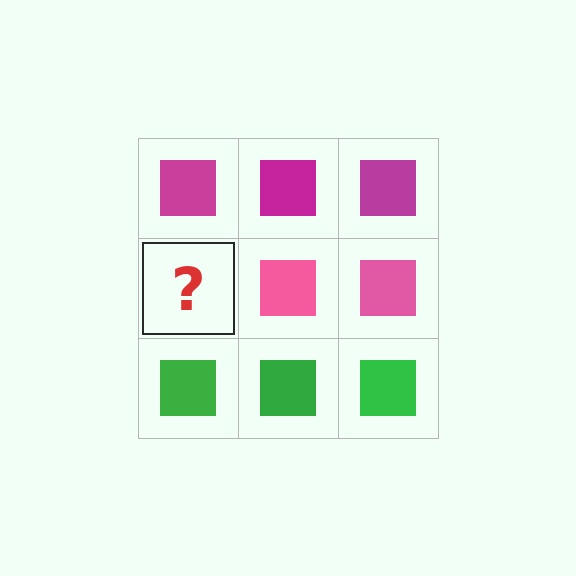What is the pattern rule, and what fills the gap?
The rule is that each row has a consistent color. The gap should be filled with a pink square.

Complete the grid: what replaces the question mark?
The question mark should be replaced with a pink square.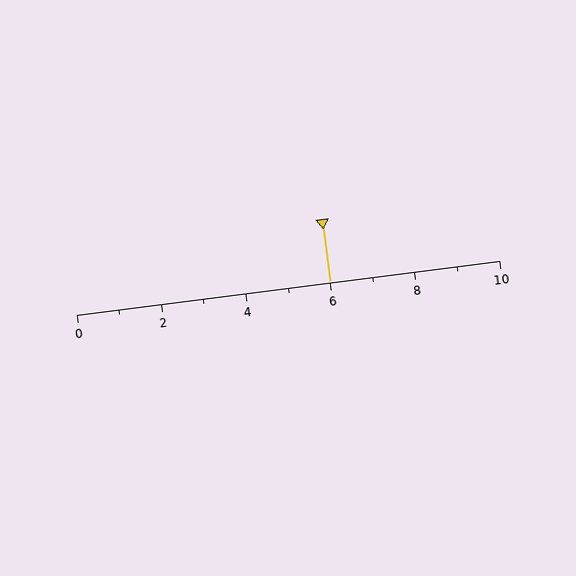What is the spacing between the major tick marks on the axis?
The major ticks are spaced 2 apart.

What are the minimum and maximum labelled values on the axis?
The axis runs from 0 to 10.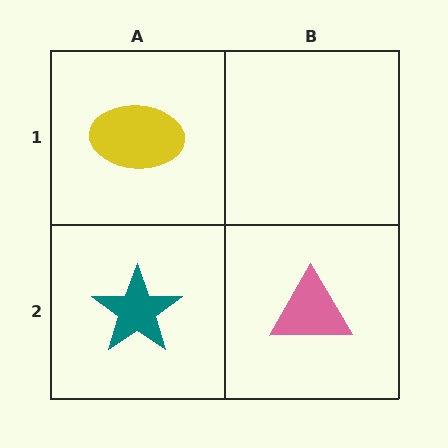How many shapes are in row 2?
2 shapes.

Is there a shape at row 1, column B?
No, that cell is empty.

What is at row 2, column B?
A pink triangle.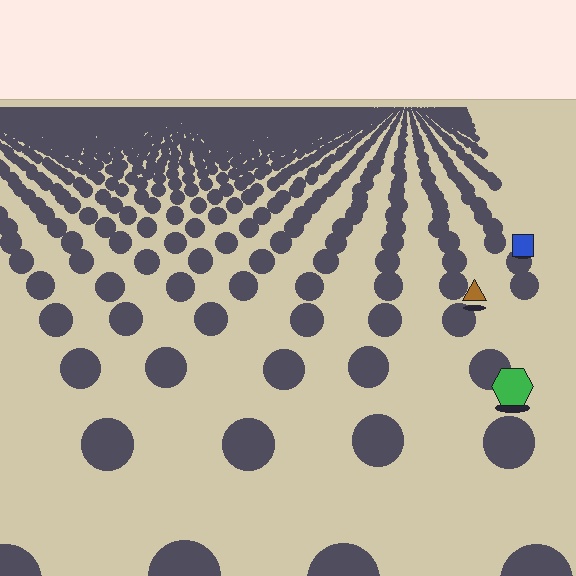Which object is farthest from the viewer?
The blue square is farthest from the viewer. It appears smaller and the ground texture around it is denser.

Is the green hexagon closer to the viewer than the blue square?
Yes. The green hexagon is closer — you can tell from the texture gradient: the ground texture is coarser near it.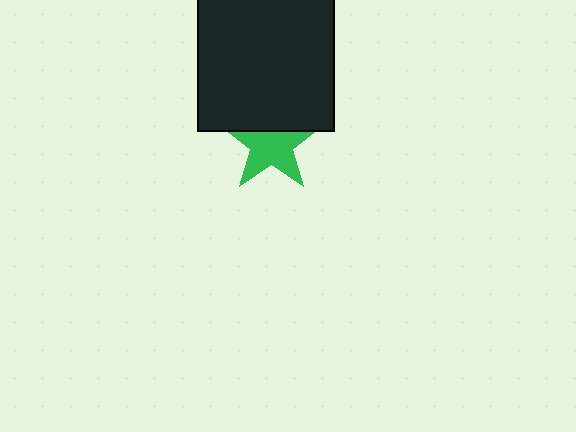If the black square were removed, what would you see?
You would see the complete green star.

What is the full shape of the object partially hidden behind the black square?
The partially hidden object is a green star.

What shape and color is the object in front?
The object in front is a black square.